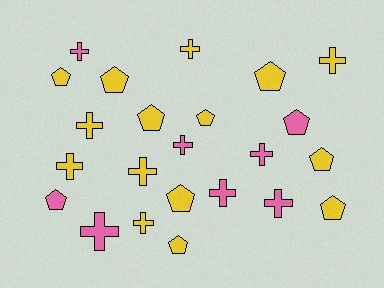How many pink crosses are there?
There are 6 pink crosses.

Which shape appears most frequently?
Cross, with 12 objects.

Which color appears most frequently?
Yellow, with 15 objects.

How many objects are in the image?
There are 23 objects.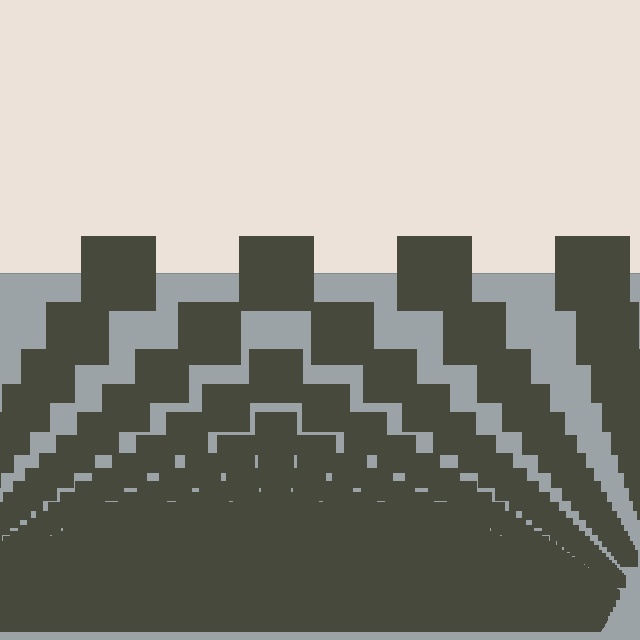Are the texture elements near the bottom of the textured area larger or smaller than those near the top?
Smaller. The gradient is inverted — elements near the bottom are smaller and denser.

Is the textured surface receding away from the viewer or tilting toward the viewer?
The surface appears to tilt toward the viewer. Texture elements get larger and sparser toward the top.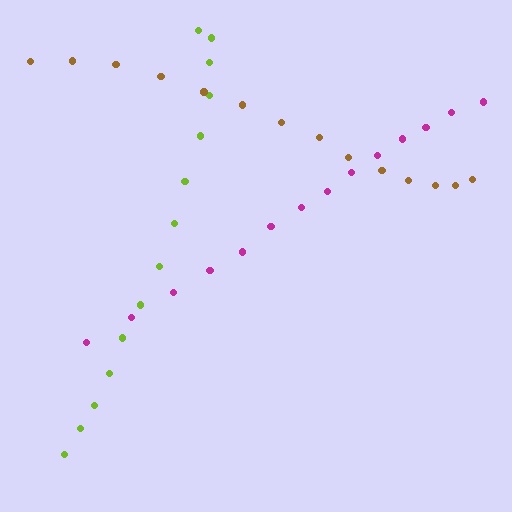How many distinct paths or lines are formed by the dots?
There are 3 distinct paths.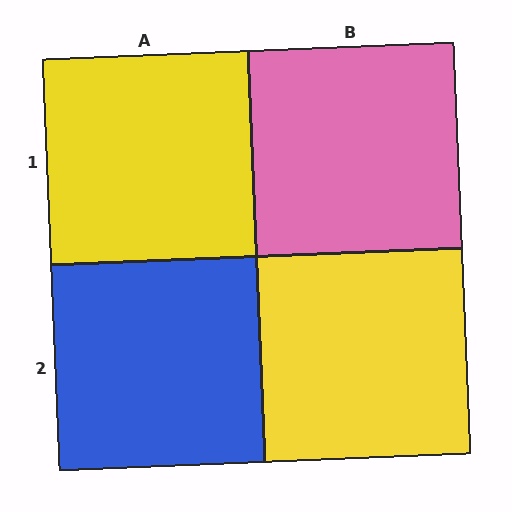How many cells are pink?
1 cell is pink.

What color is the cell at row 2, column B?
Yellow.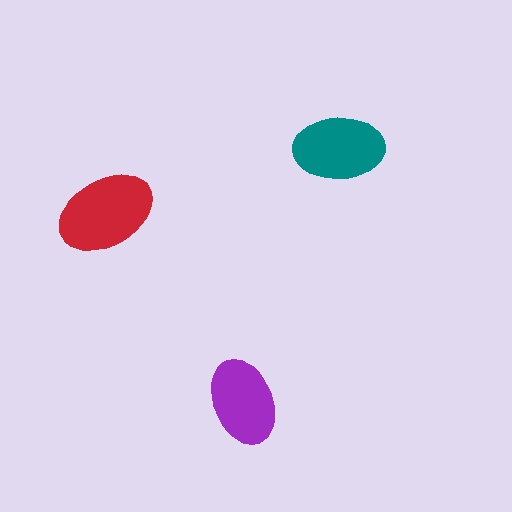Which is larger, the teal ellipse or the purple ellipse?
The teal one.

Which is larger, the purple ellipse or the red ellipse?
The red one.